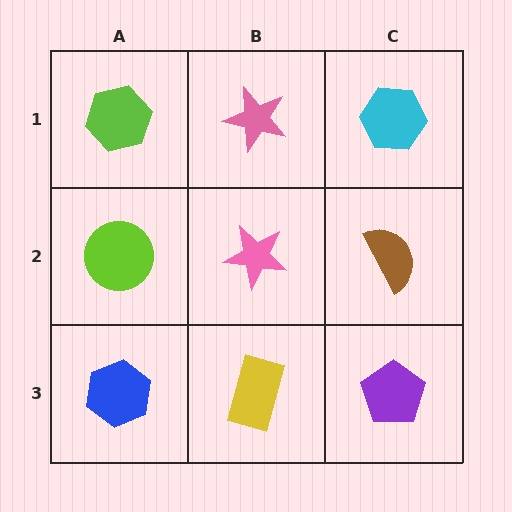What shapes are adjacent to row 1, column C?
A brown semicircle (row 2, column C), a pink star (row 1, column B).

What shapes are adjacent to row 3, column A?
A lime circle (row 2, column A), a yellow rectangle (row 3, column B).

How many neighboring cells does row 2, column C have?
3.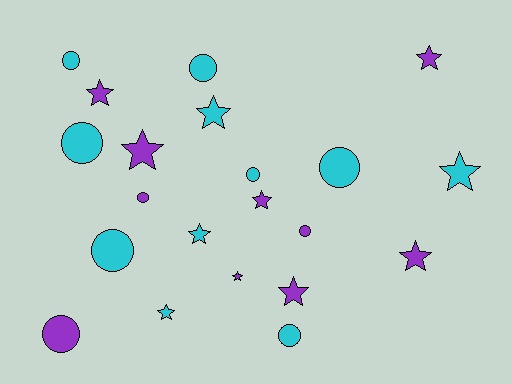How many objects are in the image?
There are 21 objects.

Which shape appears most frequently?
Star, with 11 objects.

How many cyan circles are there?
There are 7 cyan circles.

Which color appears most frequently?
Cyan, with 11 objects.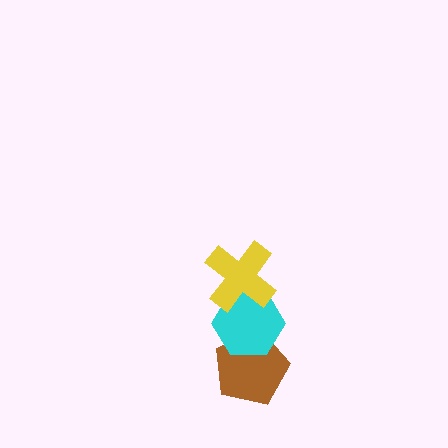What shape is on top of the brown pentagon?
The cyan hexagon is on top of the brown pentagon.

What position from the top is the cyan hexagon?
The cyan hexagon is 2nd from the top.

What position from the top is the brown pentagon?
The brown pentagon is 3rd from the top.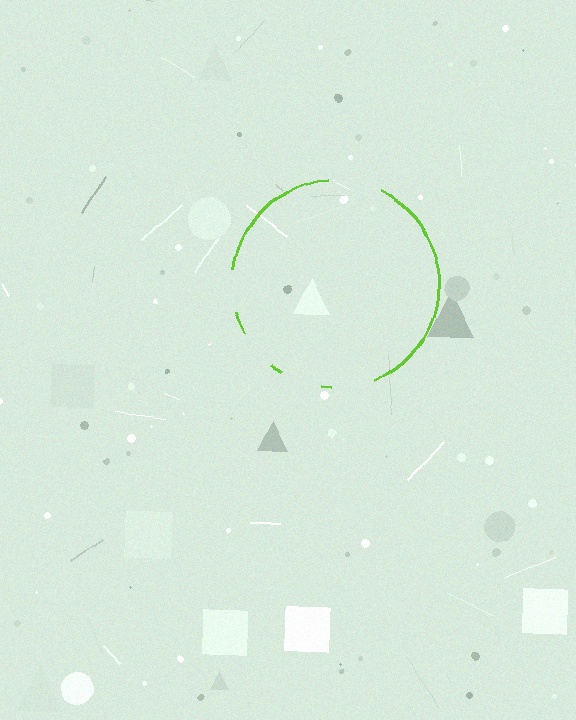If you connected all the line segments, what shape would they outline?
They would outline a circle.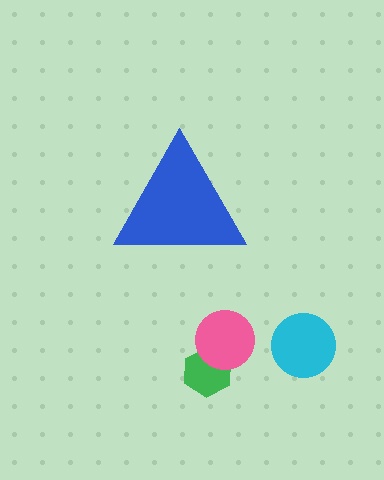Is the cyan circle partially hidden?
No, the cyan circle is fully visible.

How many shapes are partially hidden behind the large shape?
0 shapes are partially hidden.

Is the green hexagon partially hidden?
No, the green hexagon is fully visible.